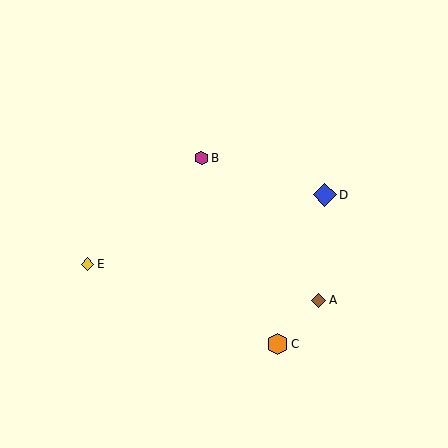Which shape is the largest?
The blue diamond (labeled D) is the largest.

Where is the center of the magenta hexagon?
The center of the magenta hexagon is at (201, 158).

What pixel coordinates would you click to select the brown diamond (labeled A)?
Click at (319, 300) to select the brown diamond A.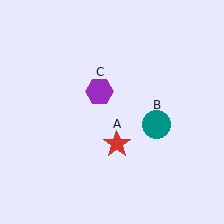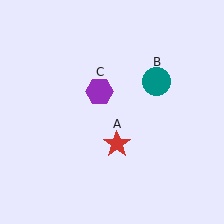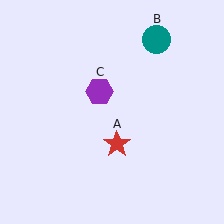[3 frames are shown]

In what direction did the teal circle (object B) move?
The teal circle (object B) moved up.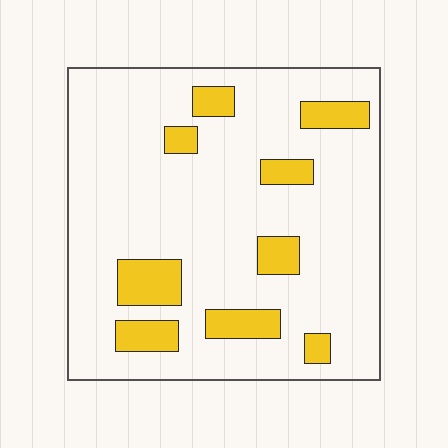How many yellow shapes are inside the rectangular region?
9.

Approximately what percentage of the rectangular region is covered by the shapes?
Approximately 15%.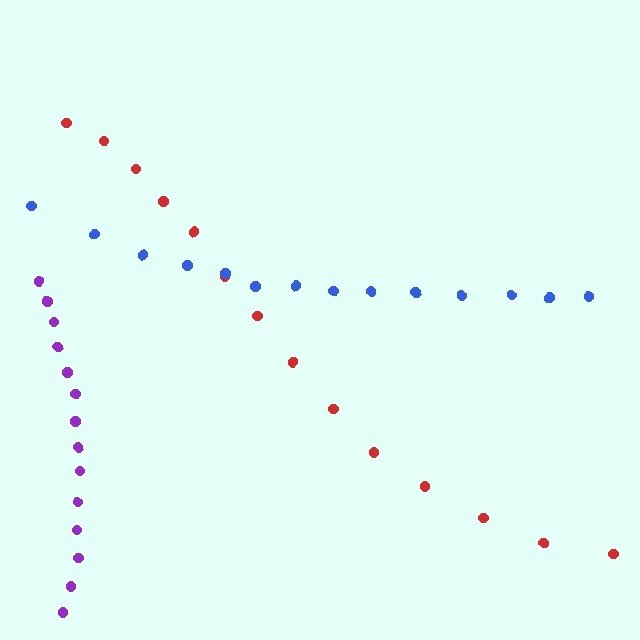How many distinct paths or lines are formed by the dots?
There are 3 distinct paths.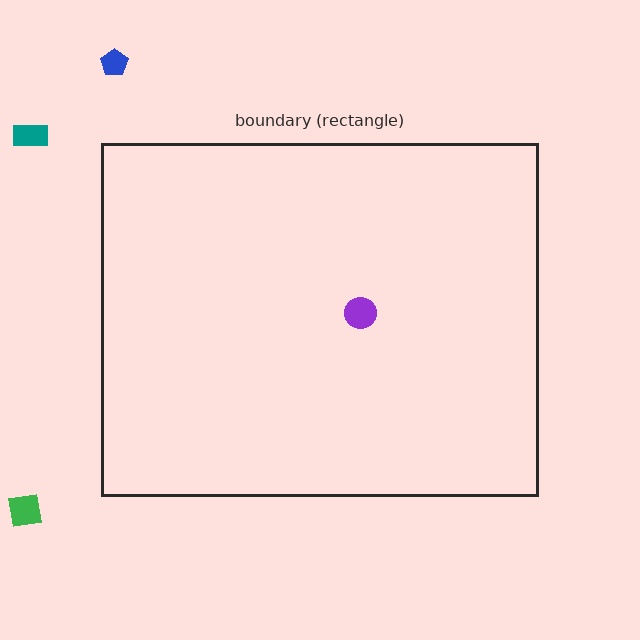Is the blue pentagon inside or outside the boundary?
Outside.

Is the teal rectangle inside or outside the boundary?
Outside.